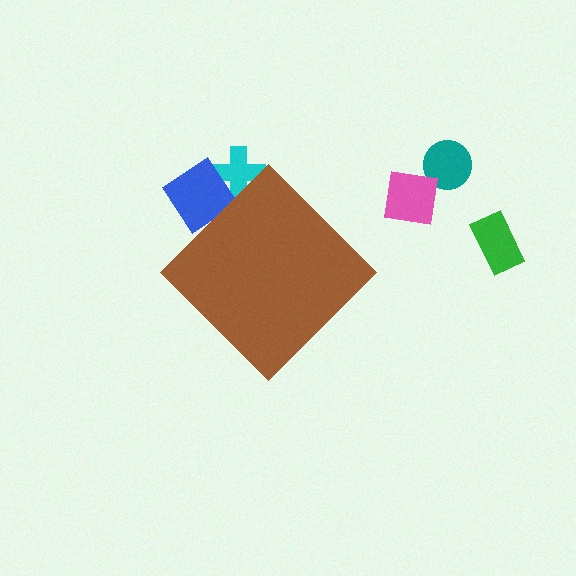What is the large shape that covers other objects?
A brown diamond.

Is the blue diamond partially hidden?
Yes, the blue diamond is partially hidden behind the brown diamond.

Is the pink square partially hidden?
No, the pink square is fully visible.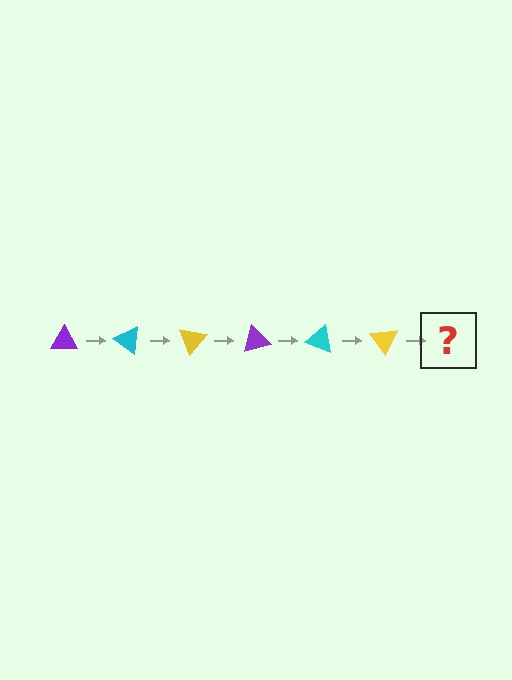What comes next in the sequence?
The next element should be a purple triangle, rotated 210 degrees from the start.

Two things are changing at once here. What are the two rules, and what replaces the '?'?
The two rules are that it rotates 35 degrees each step and the color cycles through purple, cyan, and yellow. The '?' should be a purple triangle, rotated 210 degrees from the start.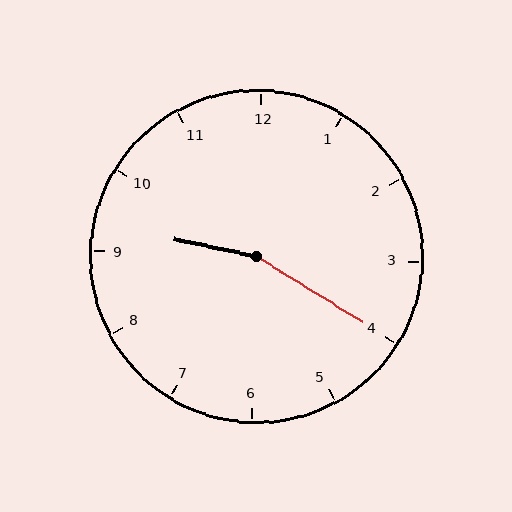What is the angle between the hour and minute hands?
Approximately 160 degrees.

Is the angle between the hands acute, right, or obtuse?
It is obtuse.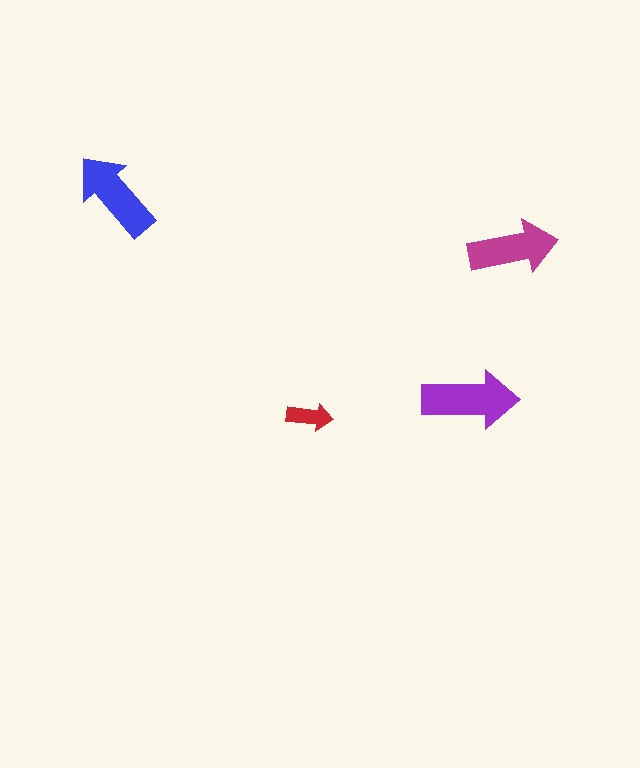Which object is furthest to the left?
The blue arrow is leftmost.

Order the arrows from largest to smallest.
the purple one, the blue one, the magenta one, the red one.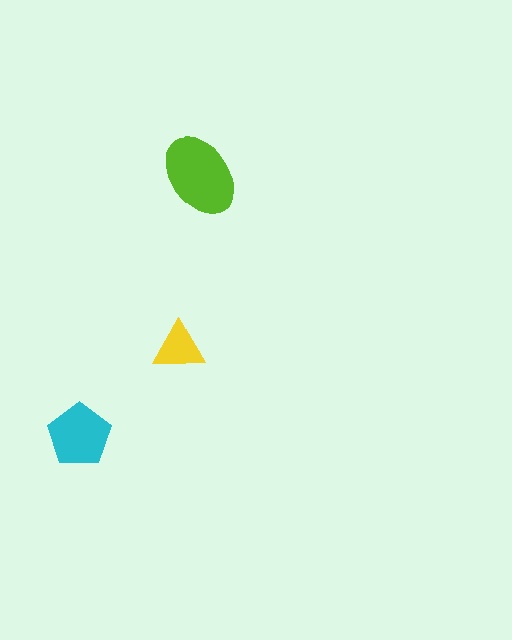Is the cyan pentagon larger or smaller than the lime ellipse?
Smaller.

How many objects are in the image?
There are 3 objects in the image.